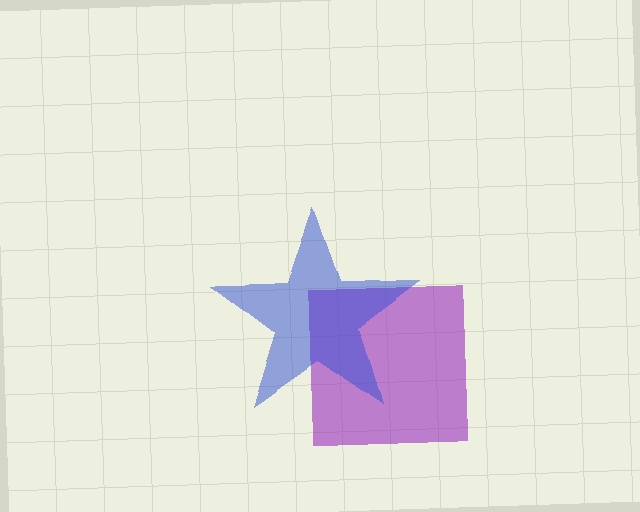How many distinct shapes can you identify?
There are 2 distinct shapes: a purple square, a blue star.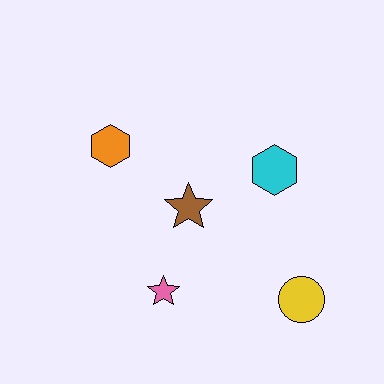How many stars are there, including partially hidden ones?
There are 2 stars.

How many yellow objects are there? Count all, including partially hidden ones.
There is 1 yellow object.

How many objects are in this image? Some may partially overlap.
There are 5 objects.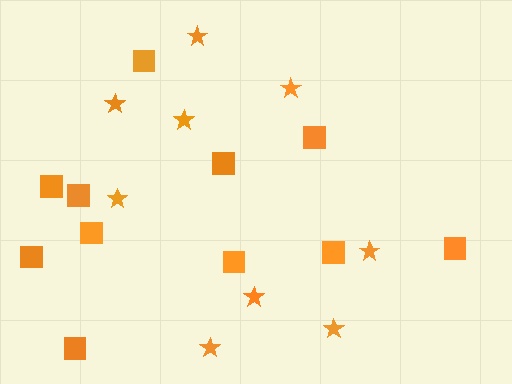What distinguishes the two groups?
There are 2 groups: one group of stars (9) and one group of squares (11).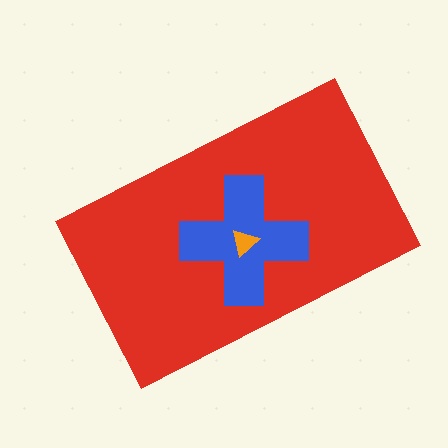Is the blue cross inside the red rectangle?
Yes.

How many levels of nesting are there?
3.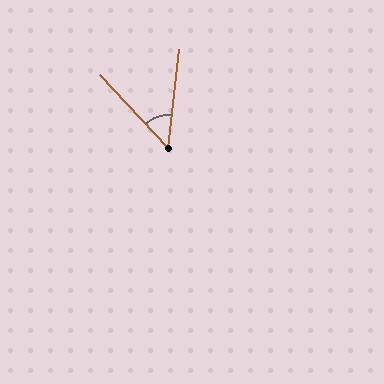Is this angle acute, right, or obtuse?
It is acute.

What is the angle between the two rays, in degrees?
Approximately 49 degrees.